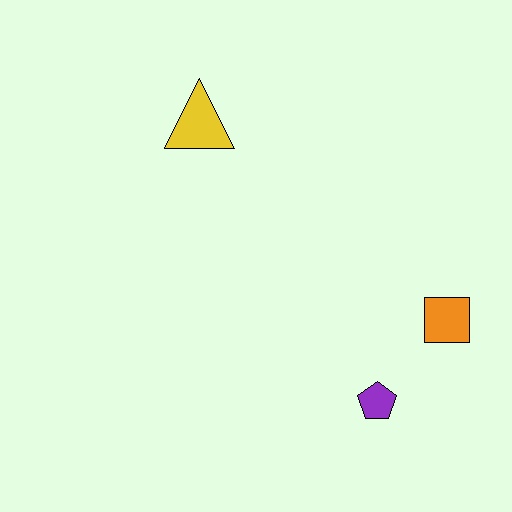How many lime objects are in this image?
There are no lime objects.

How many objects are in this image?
There are 3 objects.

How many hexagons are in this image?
There are no hexagons.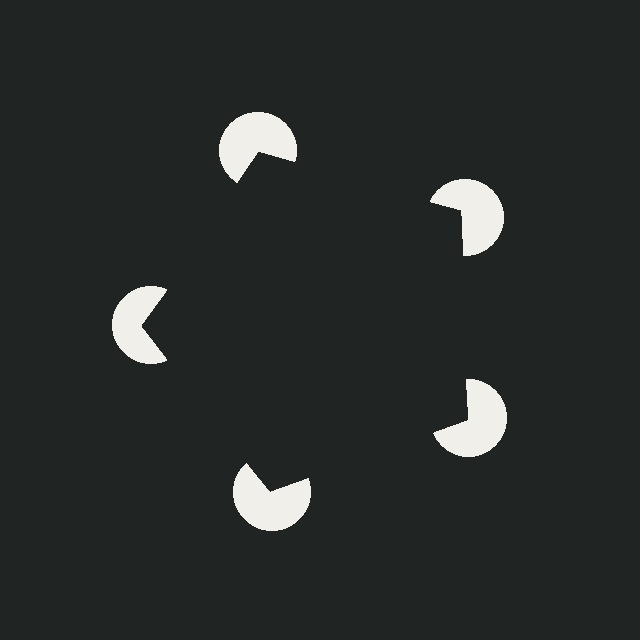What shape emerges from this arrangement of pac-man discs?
An illusory pentagon — its edges are inferred from the aligned wedge cuts in the pac-man discs, not physically drawn.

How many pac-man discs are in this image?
There are 5 — one at each vertex of the illusory pentagon.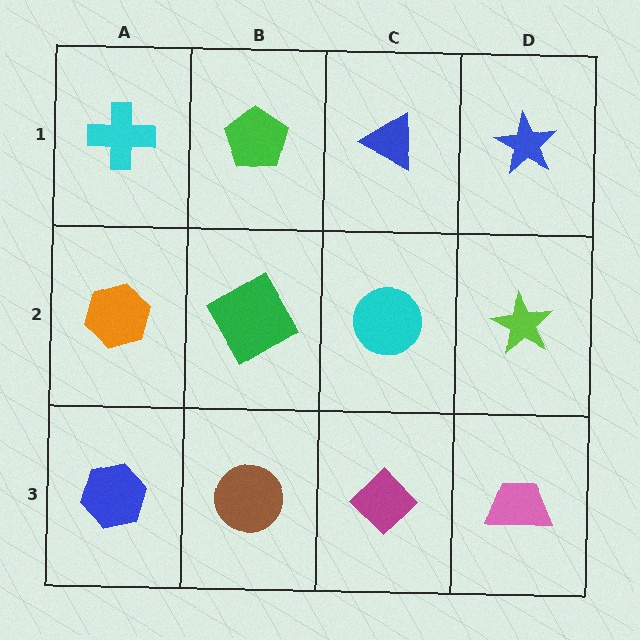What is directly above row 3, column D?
A lime star.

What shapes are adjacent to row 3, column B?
A green diamond (row 2, column B), a blue hexagon (row 3, column A), a magenta diamond (row 3, column C).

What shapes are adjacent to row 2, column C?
A blue triangle (row 1, column C), a magenta diamond (row 3, column C), a green diamond (row 2, column B), a lime star (row 2, column D).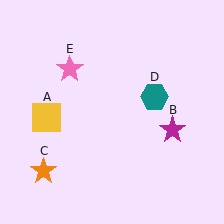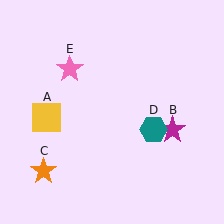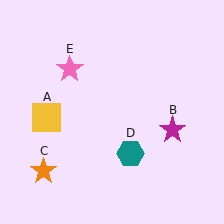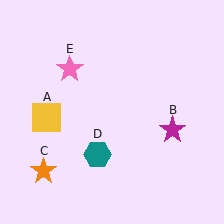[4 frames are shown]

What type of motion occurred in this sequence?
The teal hexagon (object D) rotated clockwise around the center of the scene.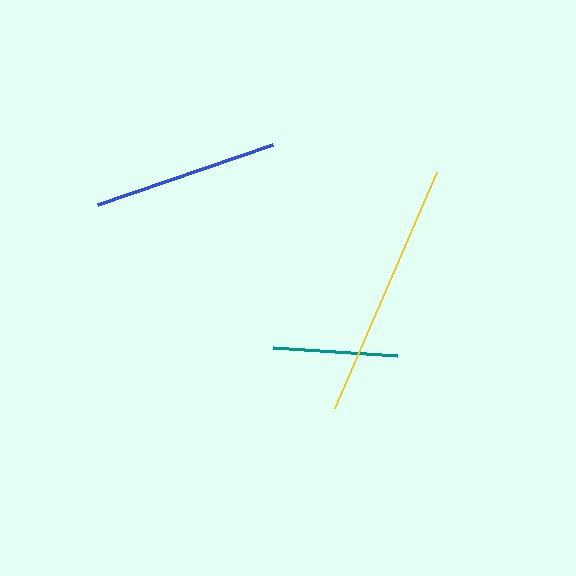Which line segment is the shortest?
The teal line is the shortest at approximately 124 pixels.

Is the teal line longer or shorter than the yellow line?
The yellow line is longer than the teal line.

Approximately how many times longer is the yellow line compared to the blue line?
The yellow line is approximately 1.4 times the length of the blue line.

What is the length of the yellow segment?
The yellow segment is approximately 257 pixels long.